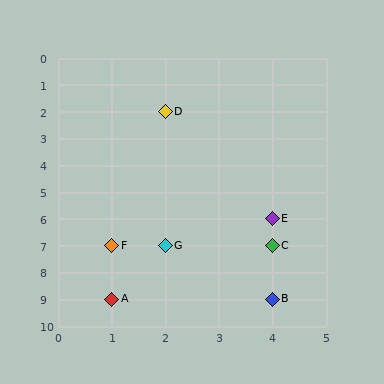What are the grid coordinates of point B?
Point B is at grid coordinates (4, 9).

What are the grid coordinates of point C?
Point C is at grid coordinates (4, 7).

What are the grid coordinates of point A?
Point A is at grid coordinates (1, 9).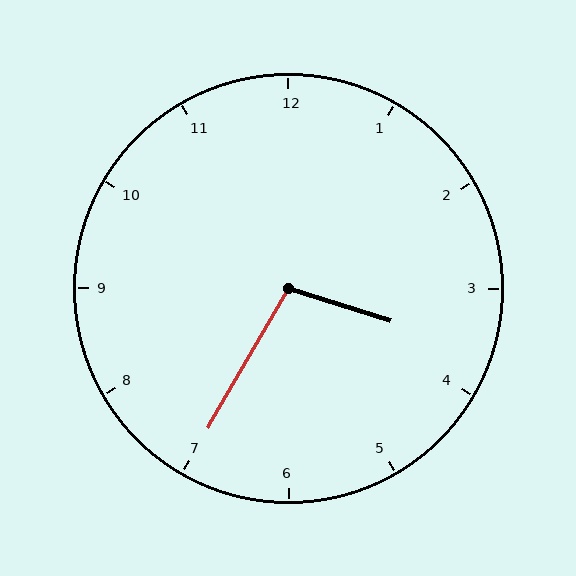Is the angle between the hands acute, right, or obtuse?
It is obtuse.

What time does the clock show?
3:35.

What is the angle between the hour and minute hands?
Approximately 102 degrees.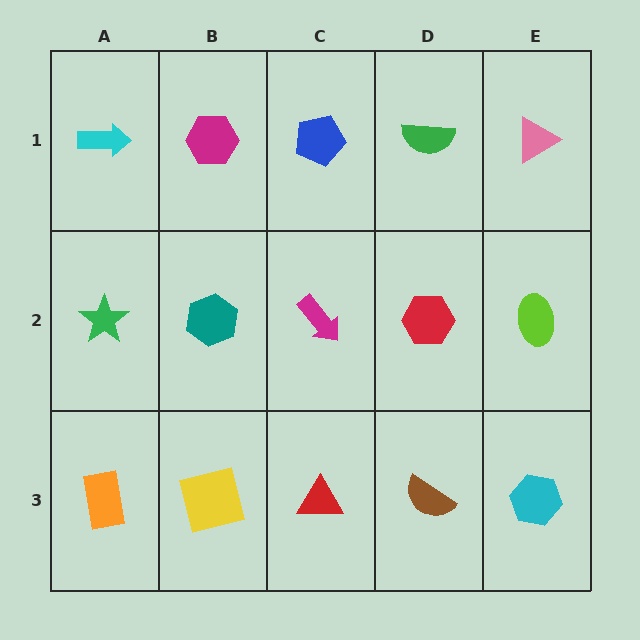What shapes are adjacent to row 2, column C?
A blue pentagon (row 1, column C), a red triangle (row 3, column C), a teal hexagon (row 2, column B), a red hexagon (row 2, column D).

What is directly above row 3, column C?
A magenta arrow.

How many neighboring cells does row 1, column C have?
3.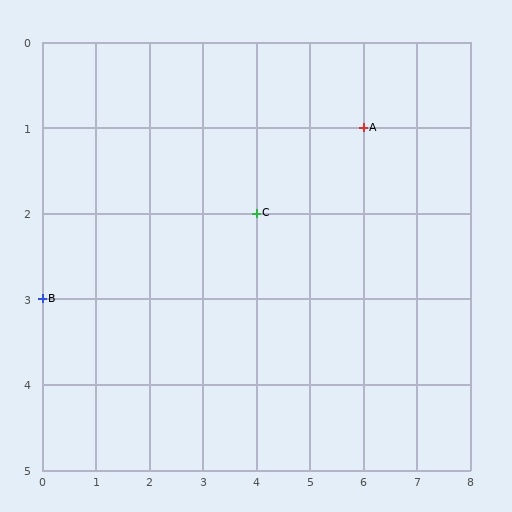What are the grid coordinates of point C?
Point C is at grid coordinates (4, 2).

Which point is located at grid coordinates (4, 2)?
Point C is at (4, 2).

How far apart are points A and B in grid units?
Points A and B are 6 columns and 2 rows apart (about 6.3 grid units diagonally).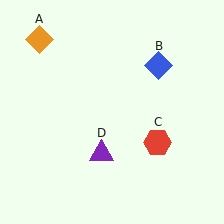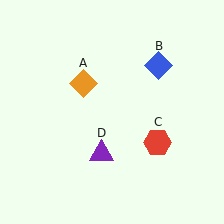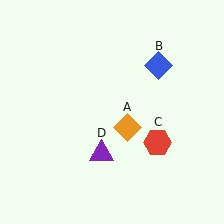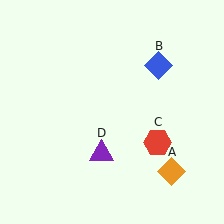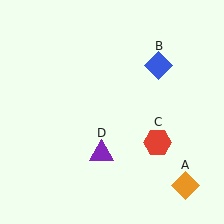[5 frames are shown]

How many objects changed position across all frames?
1 object changed position: orange diamond (object A).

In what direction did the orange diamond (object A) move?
The orange diamond (object A) moved down and to the right.